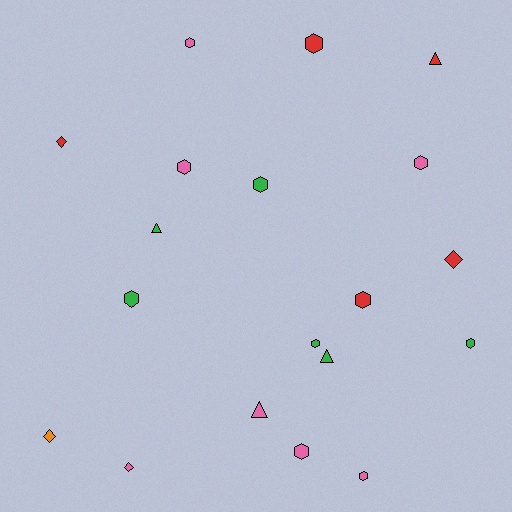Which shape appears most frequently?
Hexagon, with 11 objects.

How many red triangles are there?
There is 1 red triangle.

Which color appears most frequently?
Pink, with 7 objects.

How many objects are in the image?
There are 19 objects.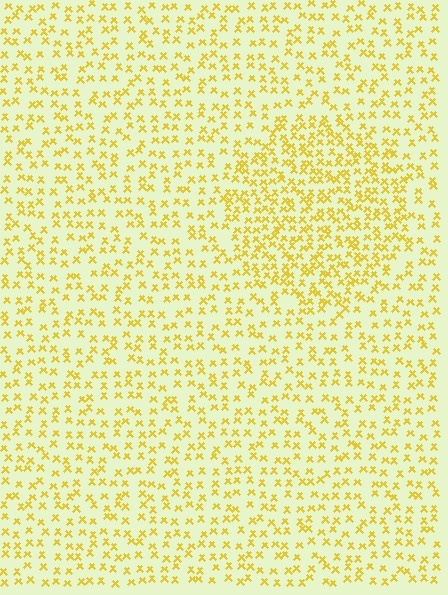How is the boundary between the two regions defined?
The boundary is defined by a change in element density (approximately 1.7x ratio). All elements are the same color, size, and shape.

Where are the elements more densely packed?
The elements are more densely packed inside the circle boundary.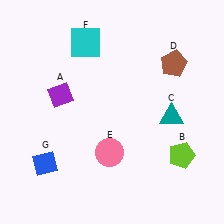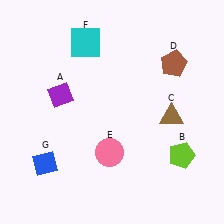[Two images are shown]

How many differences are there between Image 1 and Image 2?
There is 1 difference between the two images.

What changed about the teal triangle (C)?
In Image 1, C is teal. In Image 2, it changed to brown.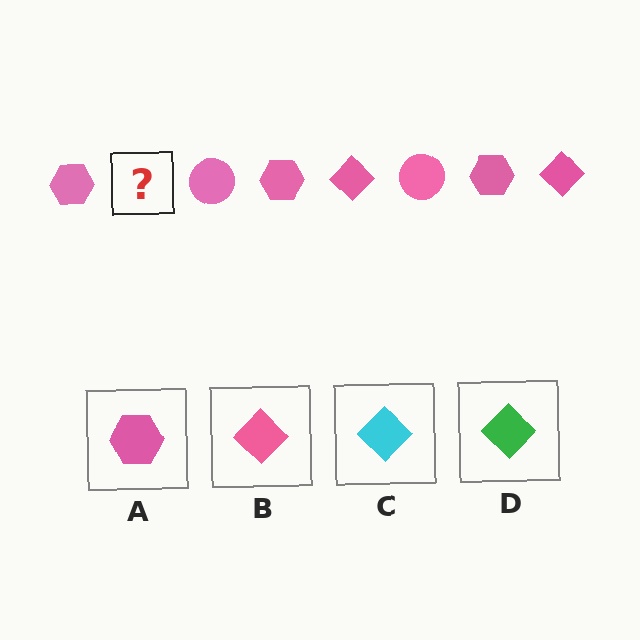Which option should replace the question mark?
Option B.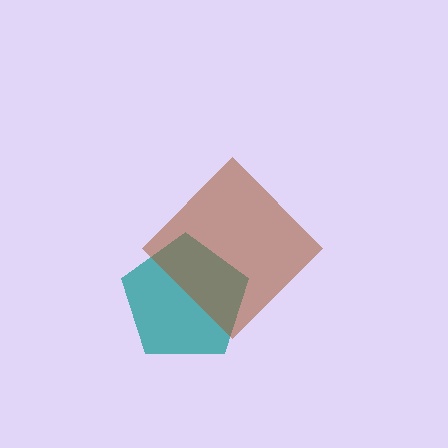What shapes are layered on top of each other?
The layered shapes are: a teal pentagon, a brown diamond.